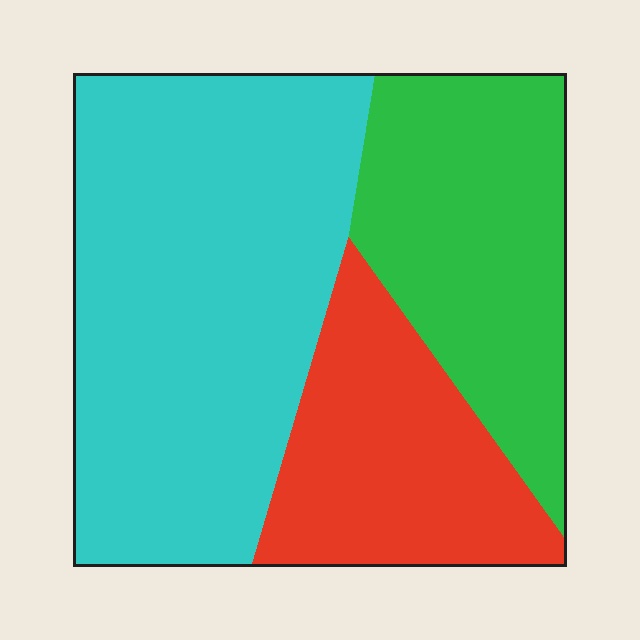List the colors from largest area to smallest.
From largest to smallest: cyan, green, red.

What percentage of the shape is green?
Green takes up between a quarter and a half of the shape.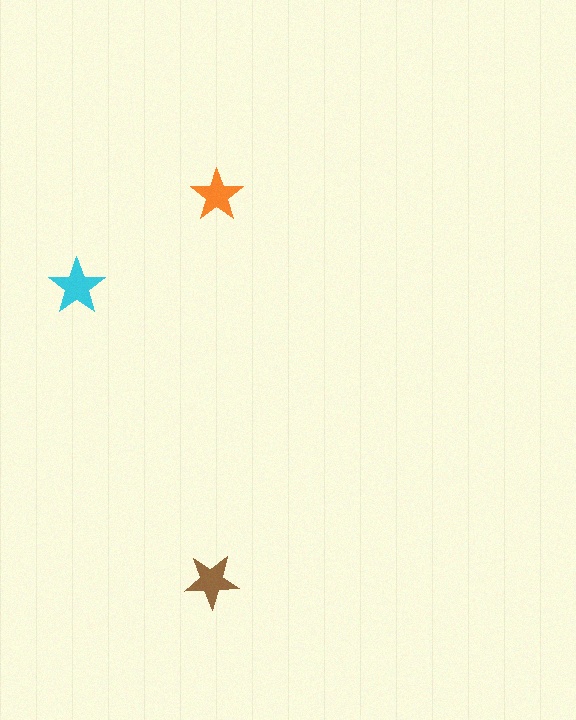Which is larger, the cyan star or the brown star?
The cyan one.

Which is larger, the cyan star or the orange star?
The cyan one.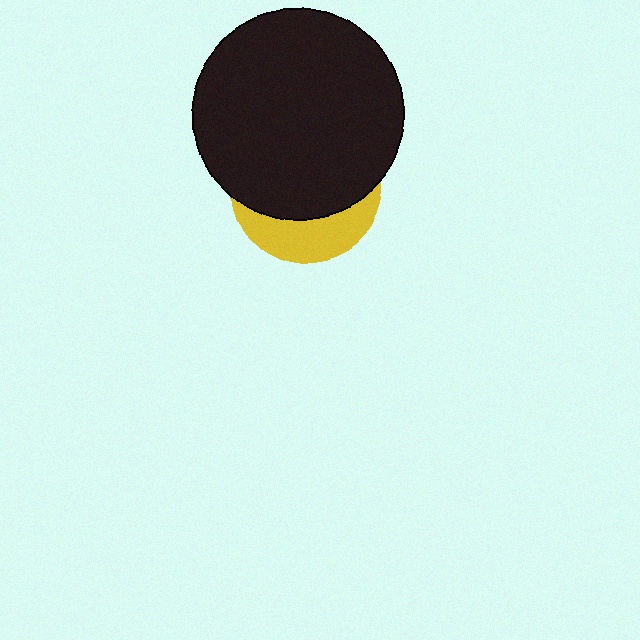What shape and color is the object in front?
The object in front is a black circle.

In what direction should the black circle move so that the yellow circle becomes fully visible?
The black circle should move up. That is the shortest direction to clear the overlap and leave the yellow circle fully visible.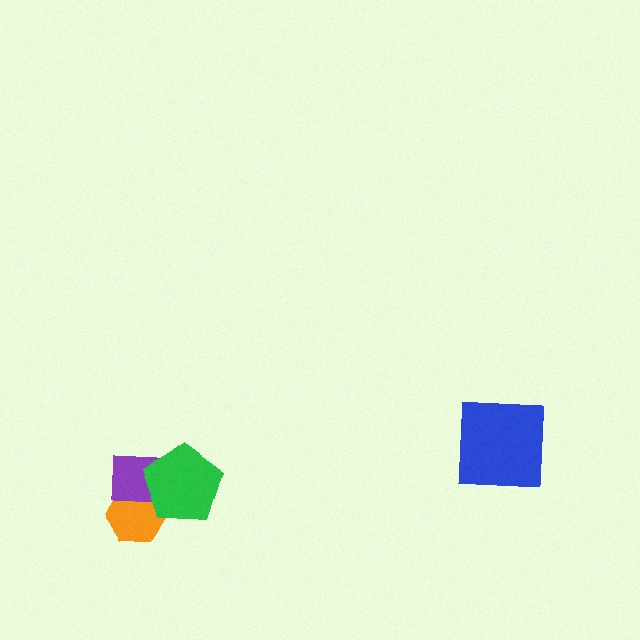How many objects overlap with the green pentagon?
2 objects overlap with the green pentagon.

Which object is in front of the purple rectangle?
The green pentagon is in front of the purple rectangle.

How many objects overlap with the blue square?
0 objects overlap with the blue square.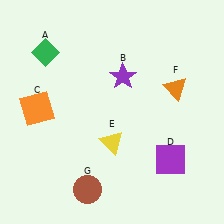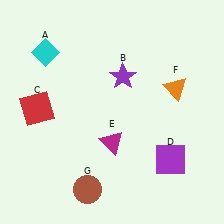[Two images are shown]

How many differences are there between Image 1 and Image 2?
There are 3 differences between the two images.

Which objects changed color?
A changed from green to cyan. C changed from orange to red. E changed from yellow to magenta.